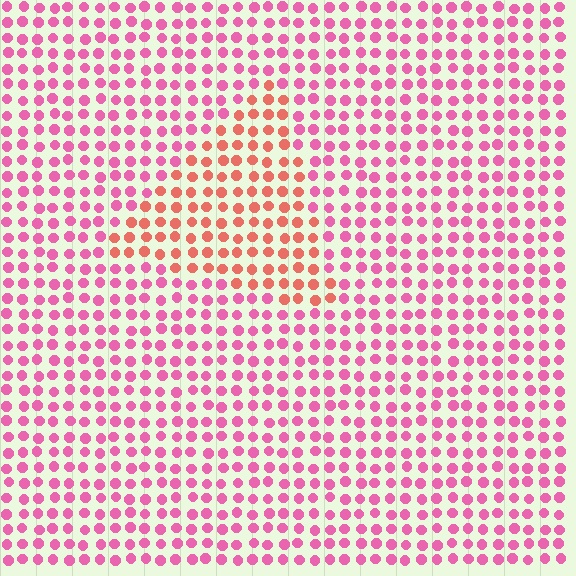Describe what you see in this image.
The image is filled with small pink elements in a uniform arrangement. A triangle-shaped region is visible where the elements are tinted to a slightly different hue, forming a subtle color boundary.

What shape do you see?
I see a triangle.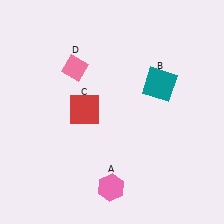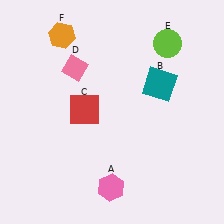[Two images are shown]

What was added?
A lime circle (E), an orange hexagon (F) were added in Image 2.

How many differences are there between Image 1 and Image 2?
There are 2 differences between the two images.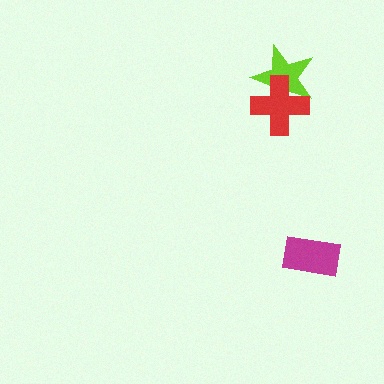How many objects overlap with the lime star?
1 object overlaps with the lime star.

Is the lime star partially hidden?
Yes, it is partially covered by another shape.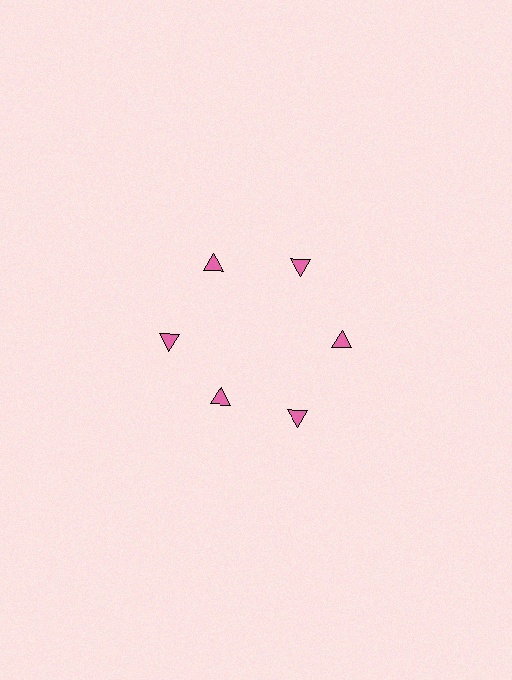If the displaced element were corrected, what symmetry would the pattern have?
It would have 6-fold rotational symmetry — the pattern would map onto itself every 60 degrees.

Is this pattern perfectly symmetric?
No. The 6 pink triangles are arranged in a ring, but one element near the 7 o'clock position is pulled inward toward the center, breaking the 6-fold rotational symmetry.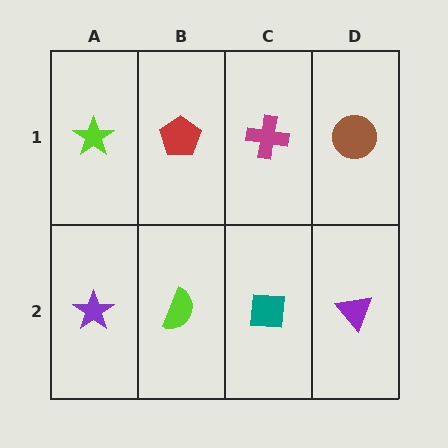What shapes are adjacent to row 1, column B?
A lime semicircle (row 2, column B), a lime star (row 1, column A), a magenta cross (row 1, column C).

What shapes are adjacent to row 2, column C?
A magenta cross (row 1, column C), a lime semicircle (row 2, column B), a purple triangle (row 2, column D).